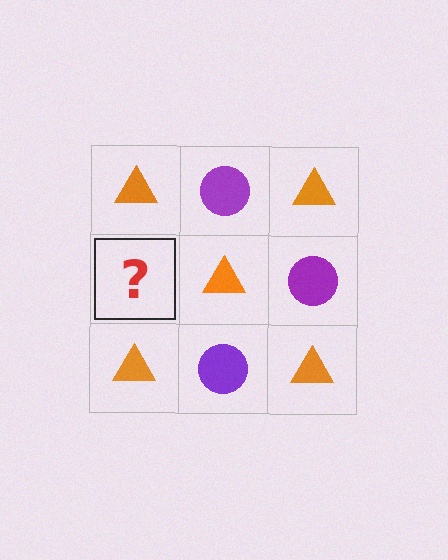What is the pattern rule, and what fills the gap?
The rule is that it alternates orange triangle and purple circle in a checkerboard pattern. The gap should be filled with a purple circle.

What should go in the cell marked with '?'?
The missing cell should contain a purple circle.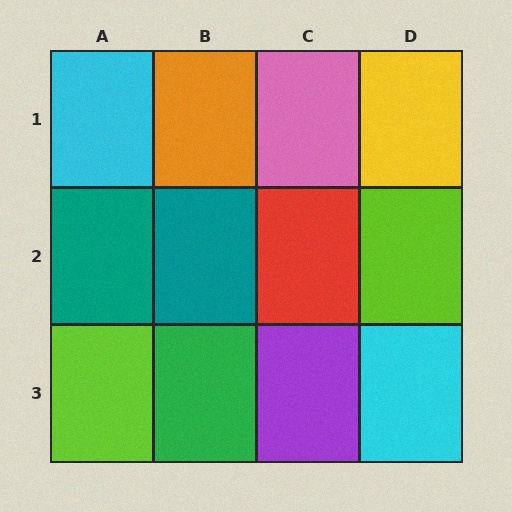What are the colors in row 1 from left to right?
Cyan, orange, pink, yellow.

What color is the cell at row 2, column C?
Red.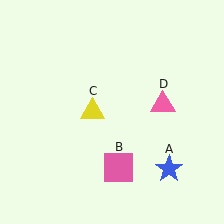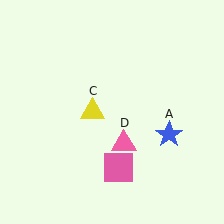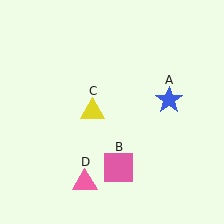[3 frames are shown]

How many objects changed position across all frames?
2 objects changed position: blue star (object A), pink triangle (object D).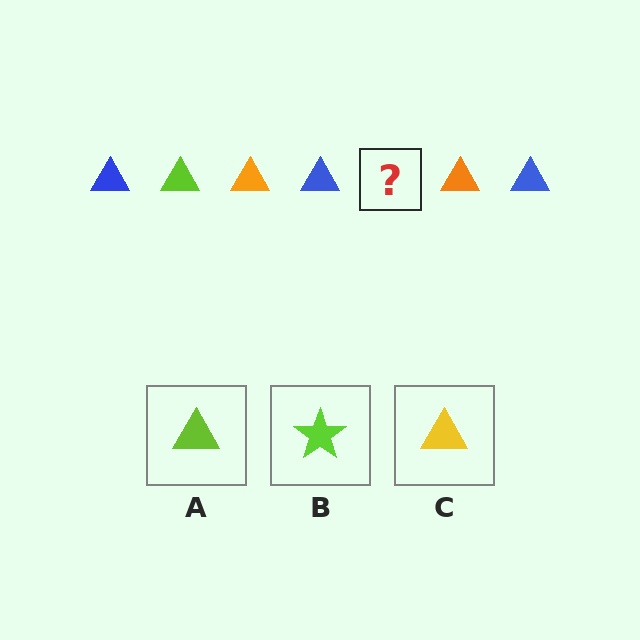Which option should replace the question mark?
Option A.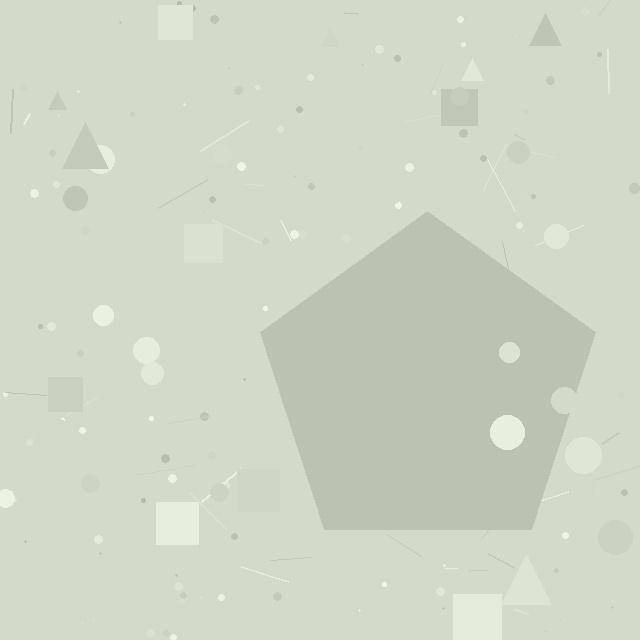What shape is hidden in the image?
A pentagon is hidden in the image.